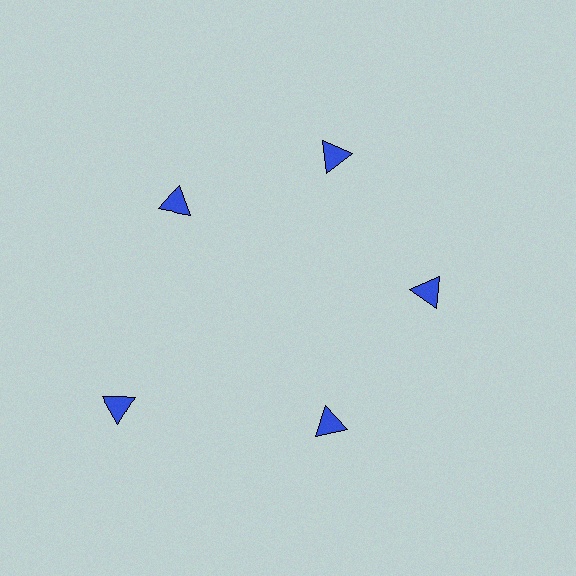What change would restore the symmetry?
The symmetry would be restored by moving it inward, back onto the ring so that all 5 triangles sit at equal angles and equal distance from the center.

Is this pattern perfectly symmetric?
No. The 5 blue triangles are arranged in a ring, but one element near the 8 o'clock position is pushed outward from the center, breaking the 5-fold rotational symmetry.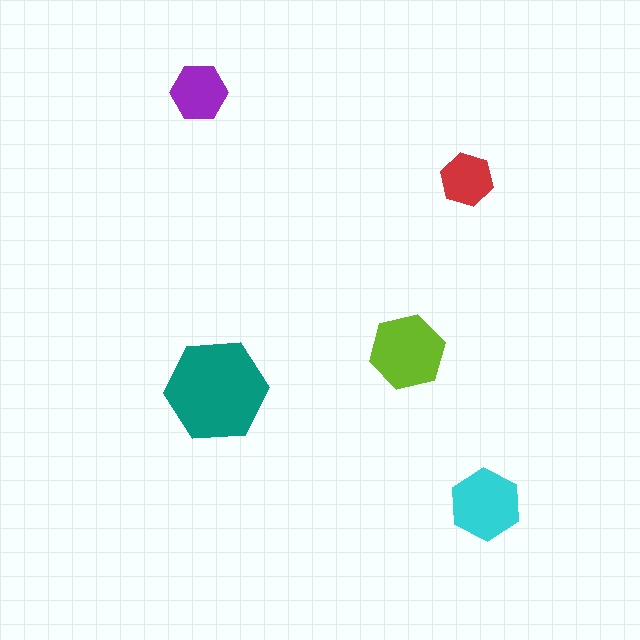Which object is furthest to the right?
The cyan hexagon is rightmost.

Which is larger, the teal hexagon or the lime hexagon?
The teal one.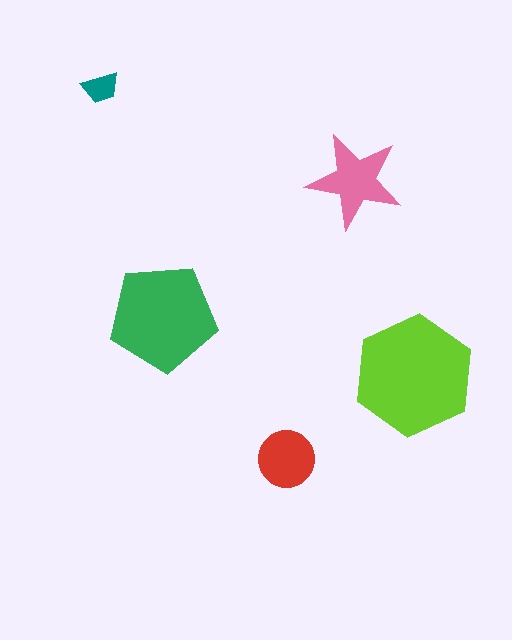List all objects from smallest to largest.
The teal trapezoid, the red circle, the pink star, the green pentagon, the lime hexagon.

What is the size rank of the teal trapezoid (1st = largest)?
5th.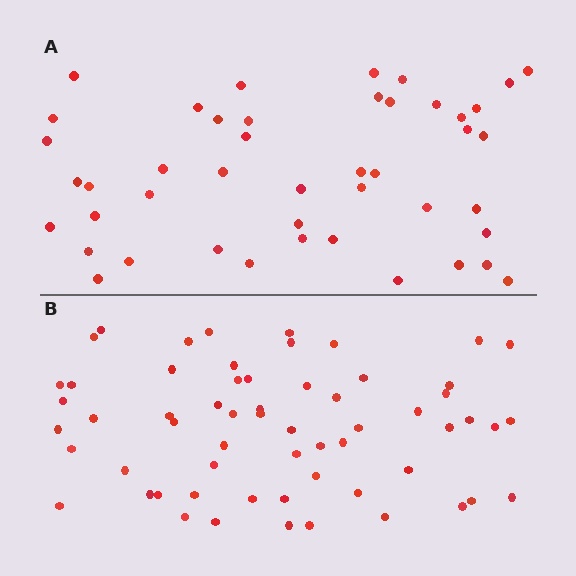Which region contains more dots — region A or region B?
Region B (the bottom region) has more dots.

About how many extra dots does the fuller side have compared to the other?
Region B has approximately 15 more dots than region A.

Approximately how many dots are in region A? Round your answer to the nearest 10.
About 40 dots. (The exact count is 45, which rounds to 40.)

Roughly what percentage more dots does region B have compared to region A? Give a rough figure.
About 35% more.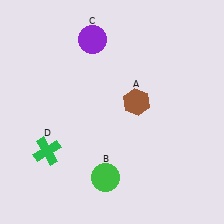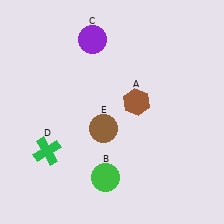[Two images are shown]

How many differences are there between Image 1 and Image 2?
There is 1 difference between the two images.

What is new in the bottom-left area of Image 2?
A brown circle (E) was added in the bottom-left area of Image 2.